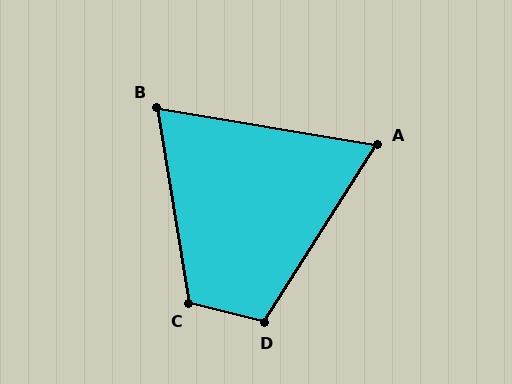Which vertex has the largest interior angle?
C, at approximately 113 degrees.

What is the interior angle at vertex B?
Approximately 71 degrees (acute).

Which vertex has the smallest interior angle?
A, at approximately 67 degrees.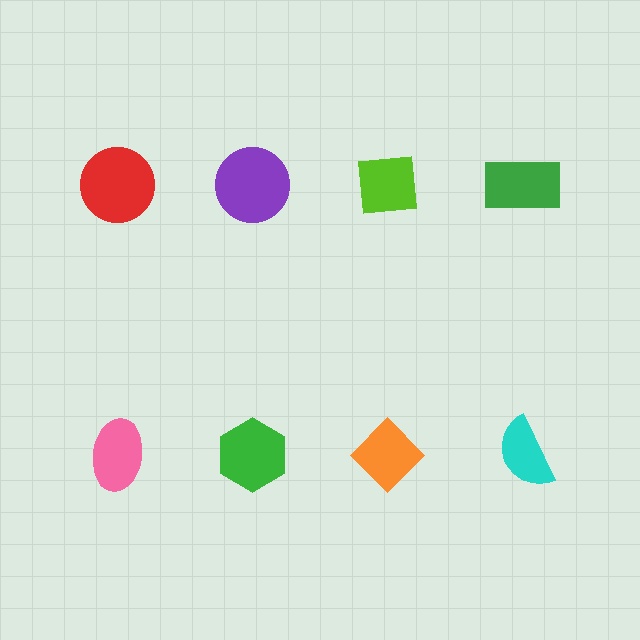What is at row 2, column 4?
A cyan semicircle.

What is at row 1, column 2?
A purple circle.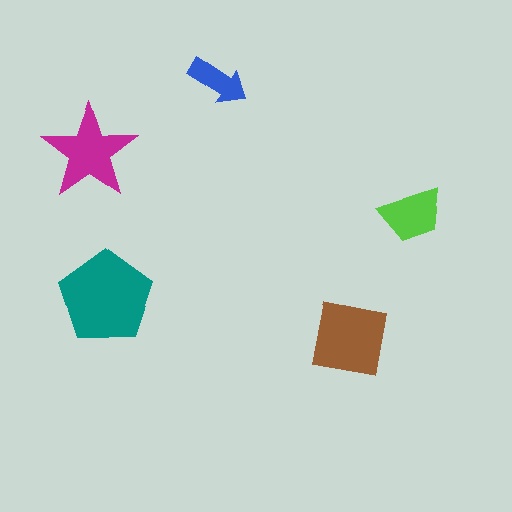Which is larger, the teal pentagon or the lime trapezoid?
The teal pentagon.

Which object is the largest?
The teal pentagon.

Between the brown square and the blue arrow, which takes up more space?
The brown square.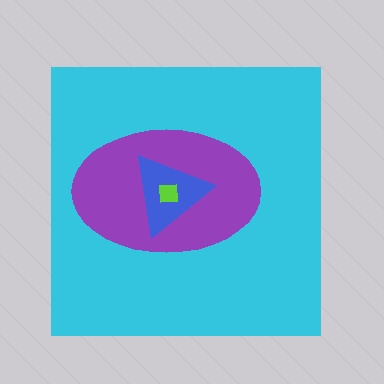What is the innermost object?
The lime square.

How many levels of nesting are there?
4.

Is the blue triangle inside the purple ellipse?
Yes.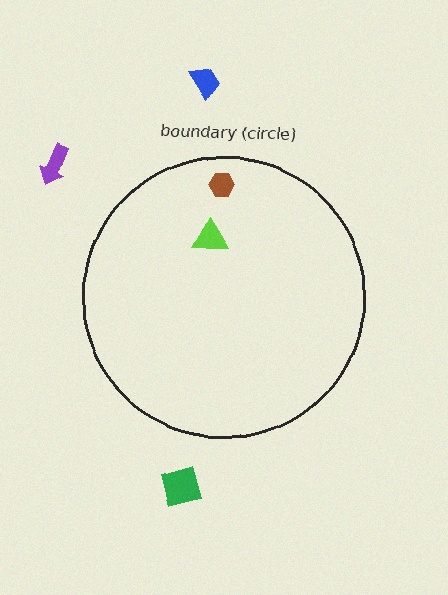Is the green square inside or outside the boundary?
Outside.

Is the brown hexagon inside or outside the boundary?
Inside.